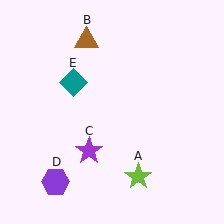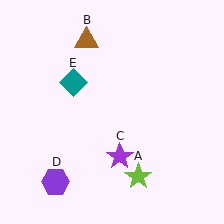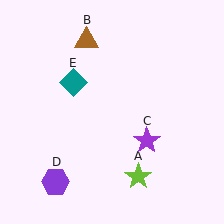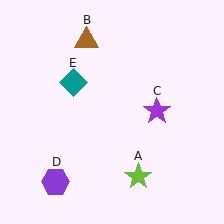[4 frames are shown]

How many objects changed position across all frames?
1 object changed position: purple star (object C).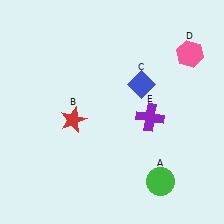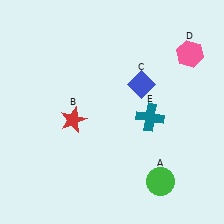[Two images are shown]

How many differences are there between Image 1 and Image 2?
There is 1 difference between the two images.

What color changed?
The cross (E) changed from purple in Image 1 to teal in Image 2.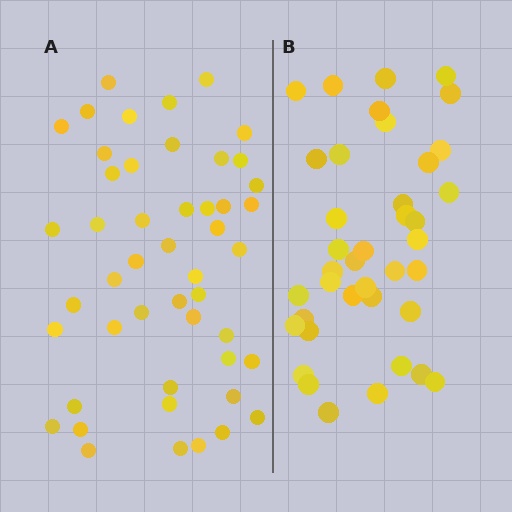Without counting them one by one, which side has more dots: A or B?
Region A (the left region) has more dots.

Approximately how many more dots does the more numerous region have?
Region A has roughly 8 or so more dots than region B.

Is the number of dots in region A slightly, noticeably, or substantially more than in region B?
Region A has only slightly more — the two regions are fairly close. The ratio is roughly 1.2 to 1.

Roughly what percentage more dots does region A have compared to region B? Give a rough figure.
About 25% more.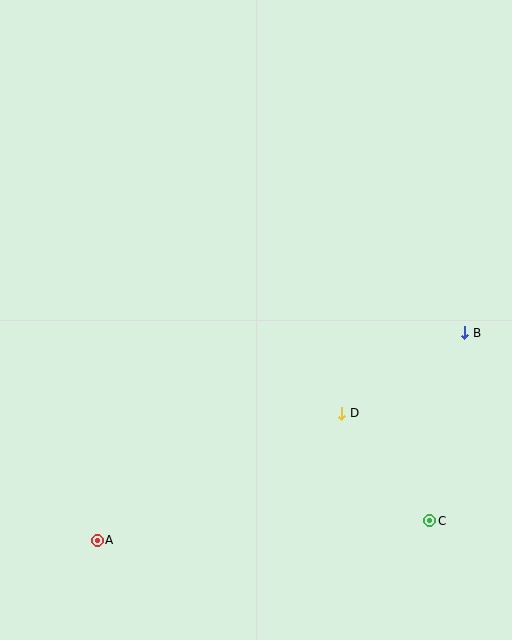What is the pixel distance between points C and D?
The distance between C and D is 139 pixels.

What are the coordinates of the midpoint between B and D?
The midpoint between B and D is at (403, 373).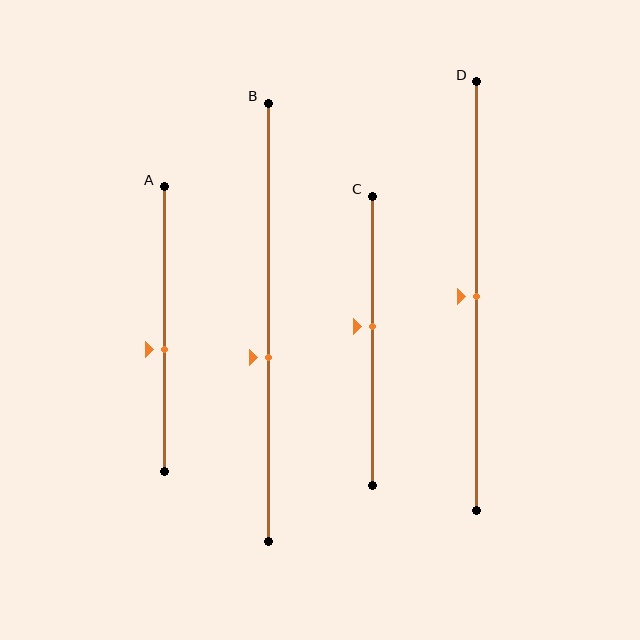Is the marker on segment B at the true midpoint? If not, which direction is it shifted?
No, the marker on segment B is shifted downward by about 8% of the segment length.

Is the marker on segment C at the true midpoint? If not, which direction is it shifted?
No, the marker on segment C is shifted upward by about 5% of the segment length.